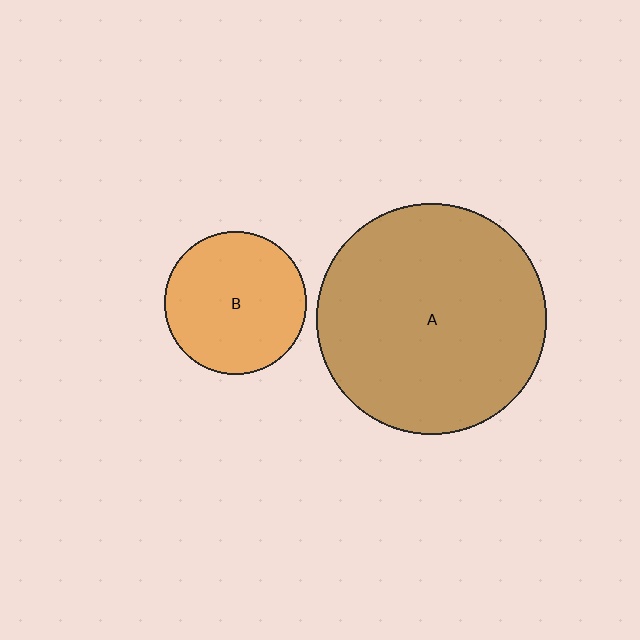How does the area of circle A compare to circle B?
Approximately 2.6 times.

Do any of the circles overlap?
No, none of the circles overlap.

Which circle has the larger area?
Circle A (brown).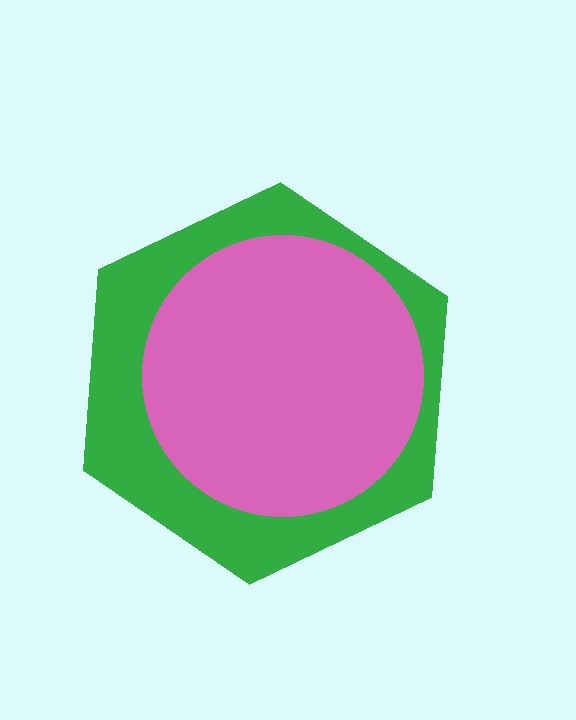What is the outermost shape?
The green hexagon.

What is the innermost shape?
The pink circle.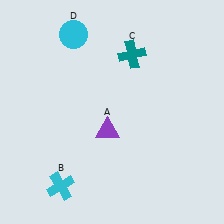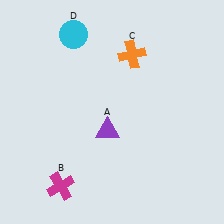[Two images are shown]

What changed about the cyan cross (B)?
In Image 1, B is cyan. In Image 2, it changed to magenta.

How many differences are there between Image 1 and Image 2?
There are 2 differences between the two images.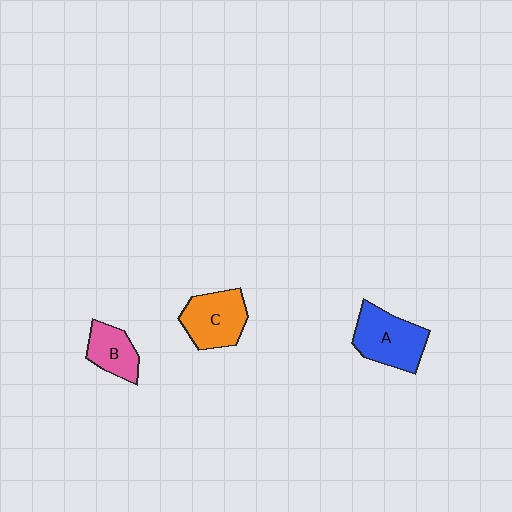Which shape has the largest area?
Shape A (blue).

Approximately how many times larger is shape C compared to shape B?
Approximately 1.4 times.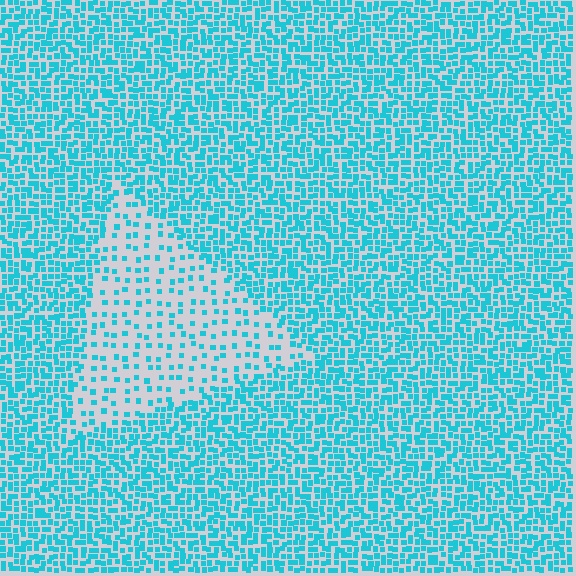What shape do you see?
I see a triangle.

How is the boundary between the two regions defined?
The boundary is defined by a change in element density (approximately 2.7x ratio). All elements are the same color, size, and shape.